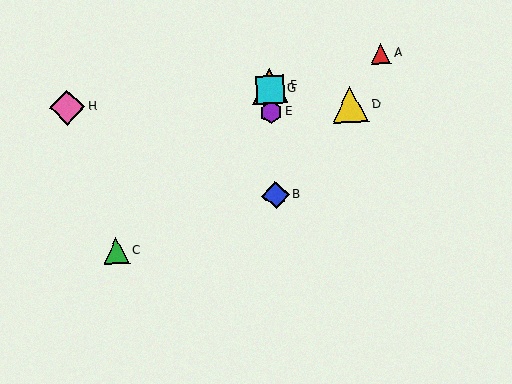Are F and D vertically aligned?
No, F is at x≈270 and D is at x≈350.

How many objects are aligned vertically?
4 objects (B, E, F, G) are aligned vertically.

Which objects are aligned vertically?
Objects B, E, F, G are aligned vertically.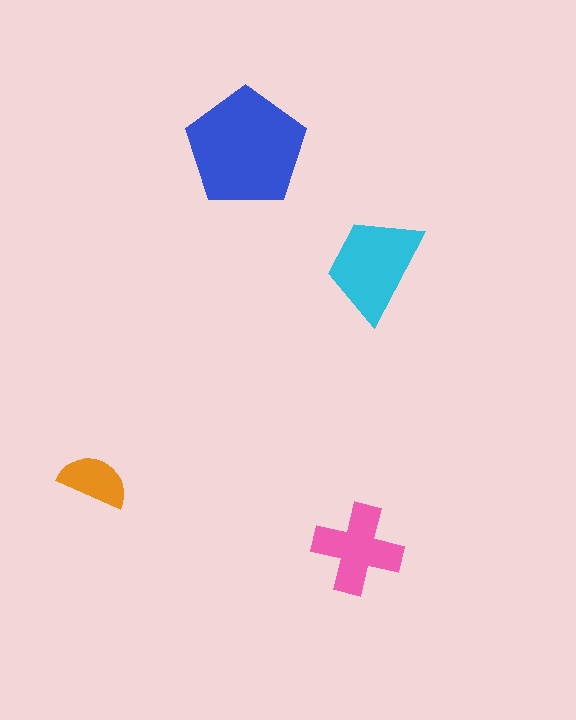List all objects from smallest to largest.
The orange semicircle, the pink cross, the cyan trapezoid, the blue pentagon.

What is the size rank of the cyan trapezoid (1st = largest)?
2nd.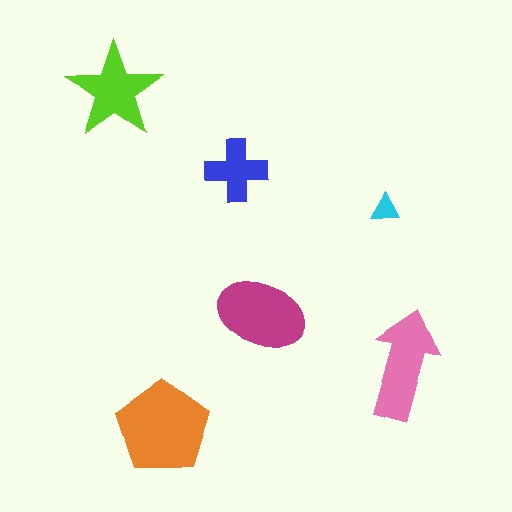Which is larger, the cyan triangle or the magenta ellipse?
The magenta ellipse.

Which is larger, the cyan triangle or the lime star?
The lime star.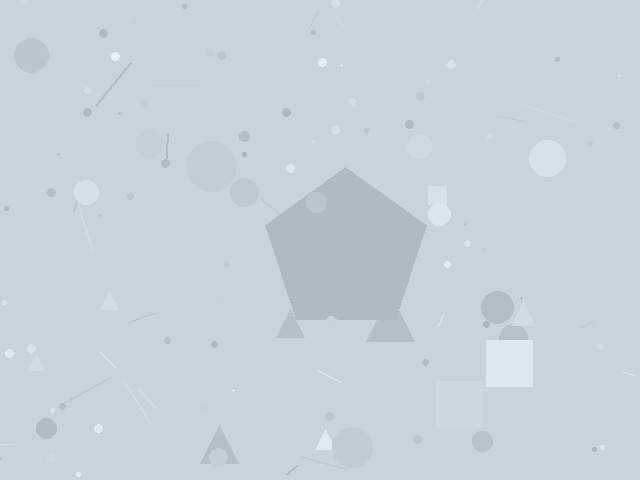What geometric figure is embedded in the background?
A pentagon is embedded in the background.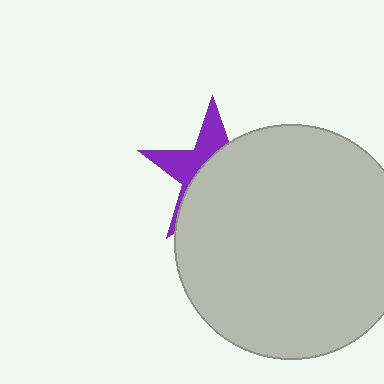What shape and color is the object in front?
The object in front is a light gray circle.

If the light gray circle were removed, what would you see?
You would see the complete purple star.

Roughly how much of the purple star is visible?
A small part of it is visible (roughly 37%).